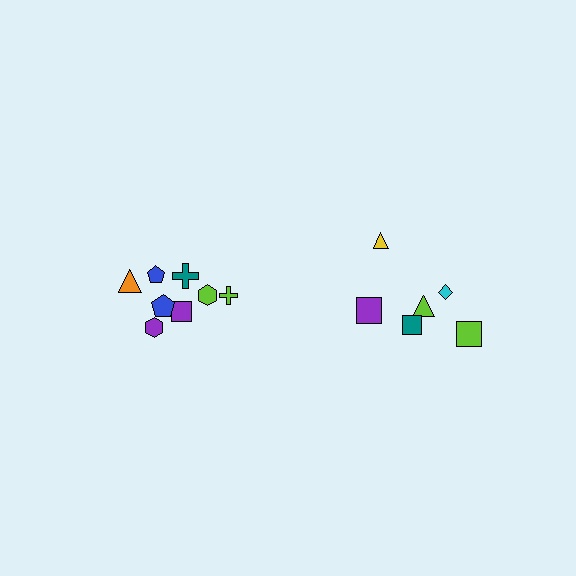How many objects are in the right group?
There are 6 objects.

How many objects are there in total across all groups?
There are 14 objects.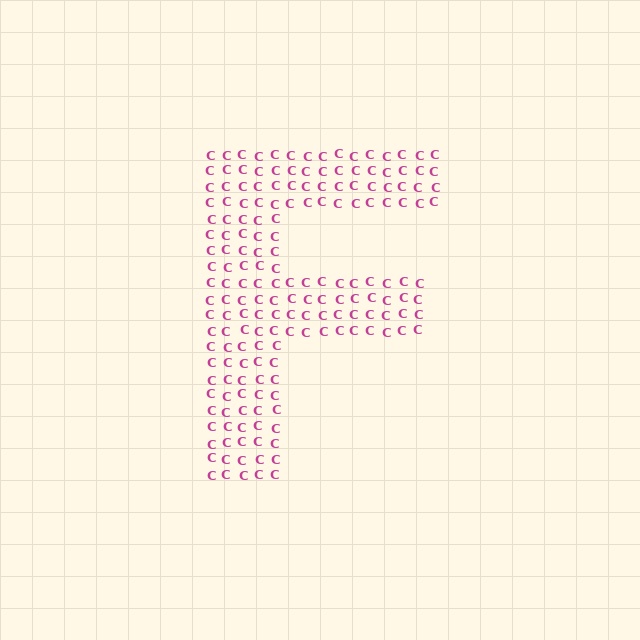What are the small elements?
The small elements are letter C's.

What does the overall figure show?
The overall figure shows the letter F.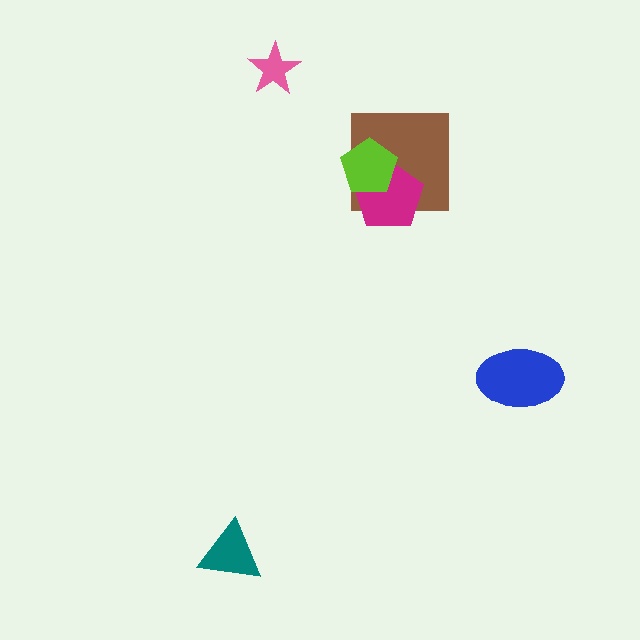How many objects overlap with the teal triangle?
0 objects overlap with the teal triangle.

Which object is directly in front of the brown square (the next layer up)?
The magenta pentagon is directly in front of the brown square.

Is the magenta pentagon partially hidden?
Yes, it is partially covered by another shape.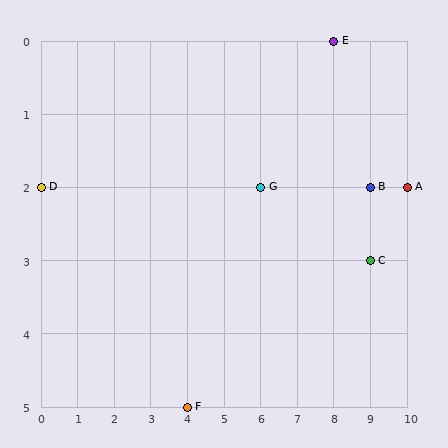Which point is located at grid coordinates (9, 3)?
Point C is at (9, 3).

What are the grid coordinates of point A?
Point A is at grid coordinates (10, 2).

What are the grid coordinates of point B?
Point B is at grid coordinates (9, 2).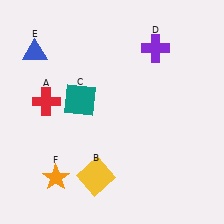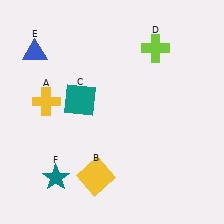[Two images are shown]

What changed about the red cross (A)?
In Image 1, A is red. In Image 2, it changed to yellow.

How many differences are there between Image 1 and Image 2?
There are 3 differences between the two images.